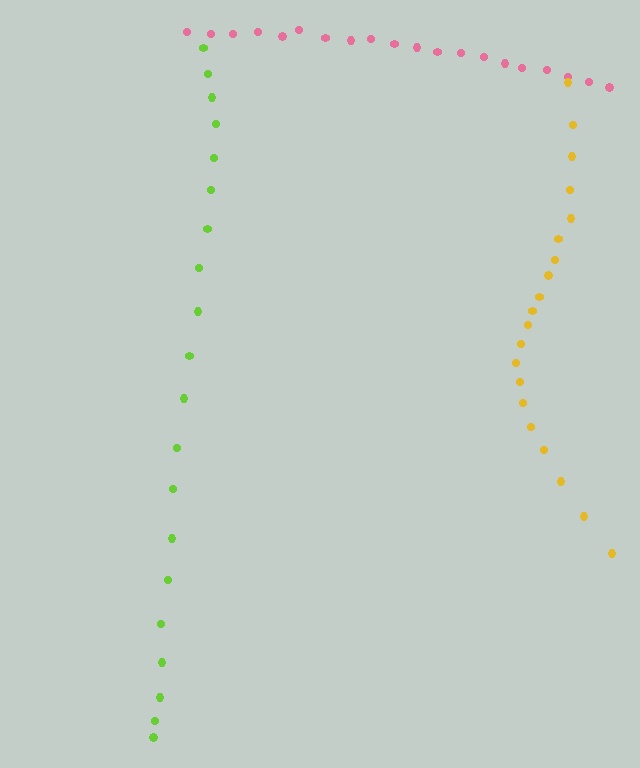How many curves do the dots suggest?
There are 3 distinct paths.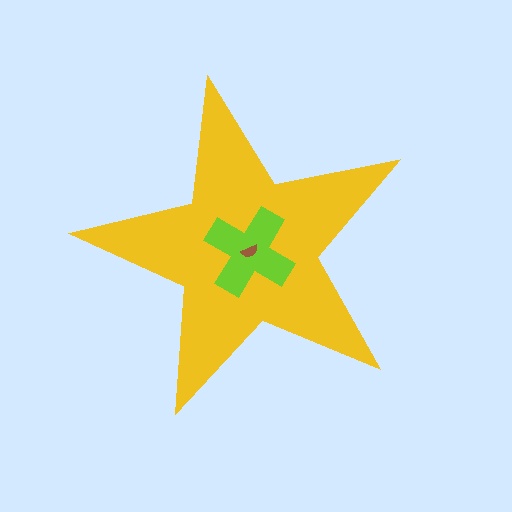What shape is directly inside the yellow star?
The lime cross.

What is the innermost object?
The brown semicircle.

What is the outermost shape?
The yellow star.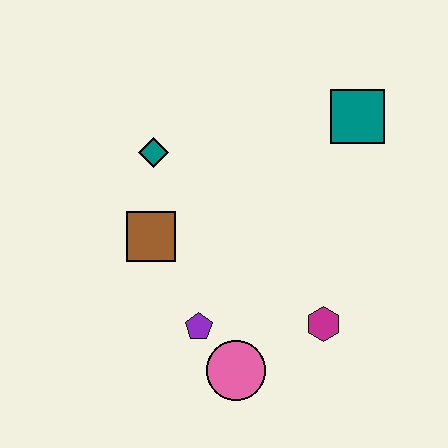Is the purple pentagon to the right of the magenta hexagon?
No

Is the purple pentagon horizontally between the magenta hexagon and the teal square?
No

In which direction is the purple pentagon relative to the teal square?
The purple pentagon is below the teal square.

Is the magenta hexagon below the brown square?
Yes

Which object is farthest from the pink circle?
The teal square is farthest from the pink circle.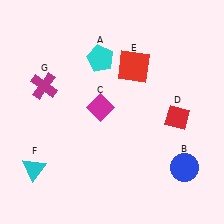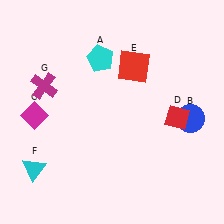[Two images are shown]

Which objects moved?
The objects that moved are: the blue circle (B), the magenta diamond (C).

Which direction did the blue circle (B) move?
The blue circle (B) moved up.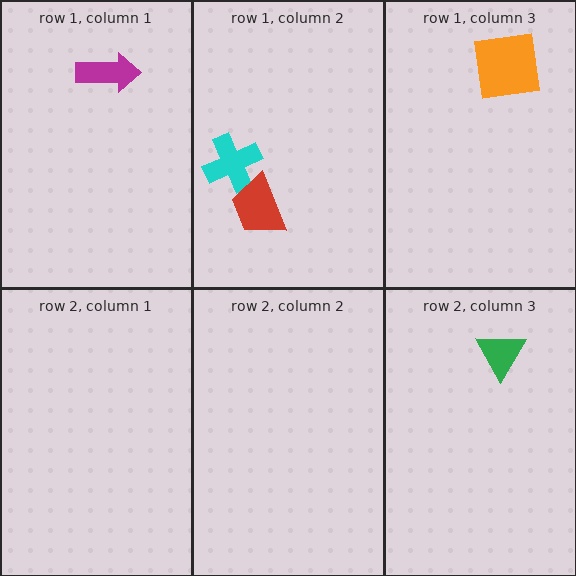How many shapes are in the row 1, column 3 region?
1.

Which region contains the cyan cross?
The row 1, column 2 region.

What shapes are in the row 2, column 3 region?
The green triangle.